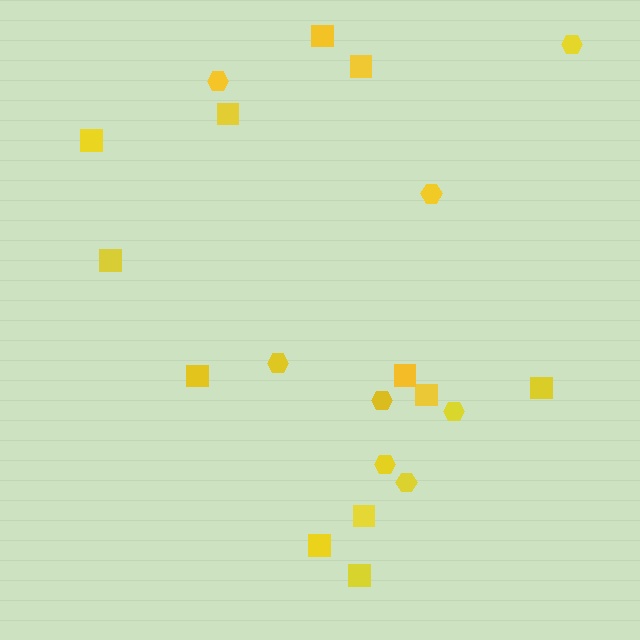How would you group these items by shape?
There are 2 groups: one group of hexagons (8) and one group of squares (12).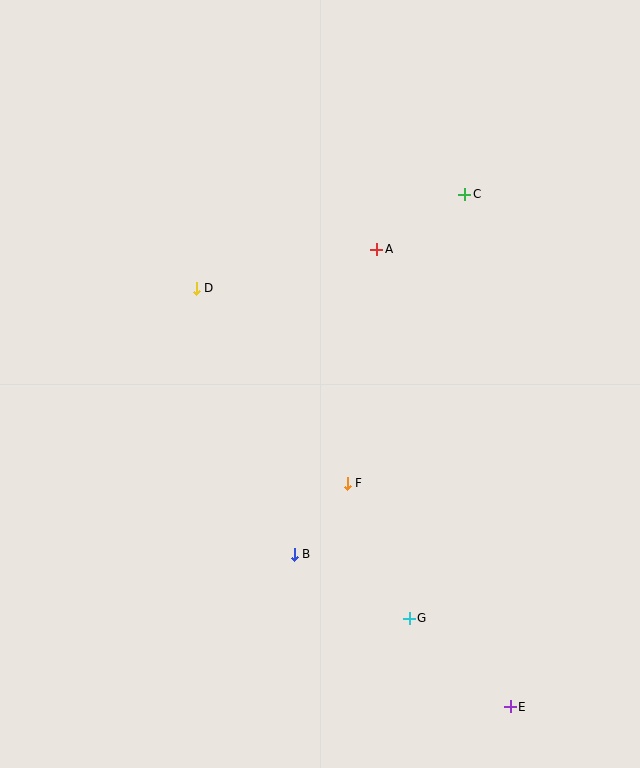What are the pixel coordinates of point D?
Point D is at (196, 288).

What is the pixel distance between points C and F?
The distance between C and F is 312 pixels.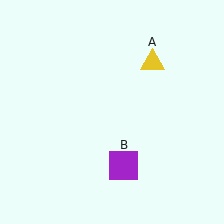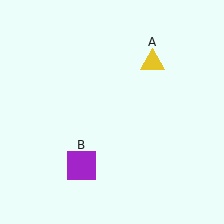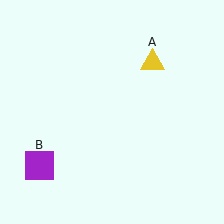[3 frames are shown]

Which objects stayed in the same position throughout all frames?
Yellow triangle (object A) remained stationary.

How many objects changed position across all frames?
1 object changed position: purple square (object B).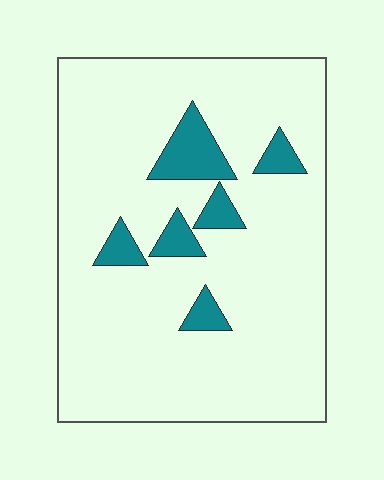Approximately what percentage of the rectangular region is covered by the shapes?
Approximately 10%.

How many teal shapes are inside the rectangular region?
6.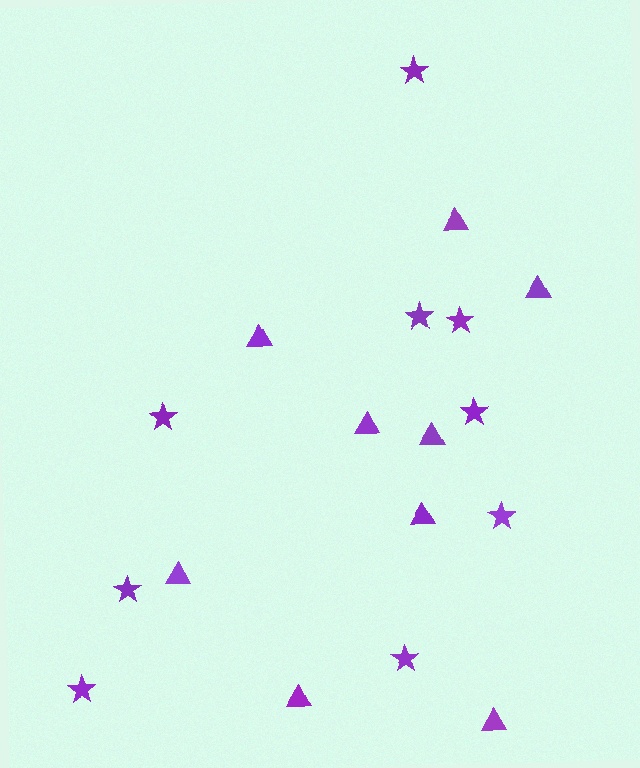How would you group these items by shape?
There are 2 groups: one group of triangles (9) and one group of stars (9).